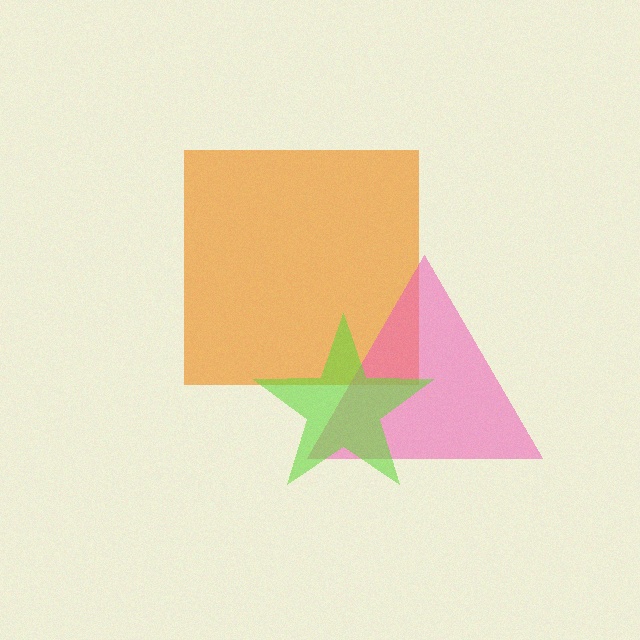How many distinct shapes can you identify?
There are 3 distinct shapes: an orange square, a pink triangle, a lime star.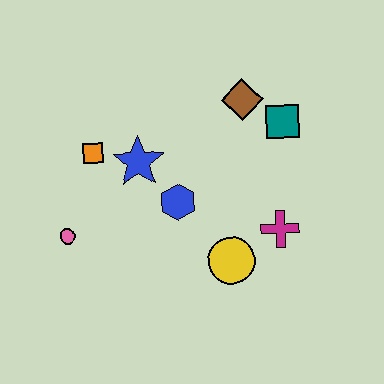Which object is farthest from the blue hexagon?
The teal square is farthest from the blue hexagon.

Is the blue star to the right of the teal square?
No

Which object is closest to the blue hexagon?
The blue star is closest to the blue hexagon.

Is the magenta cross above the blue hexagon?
No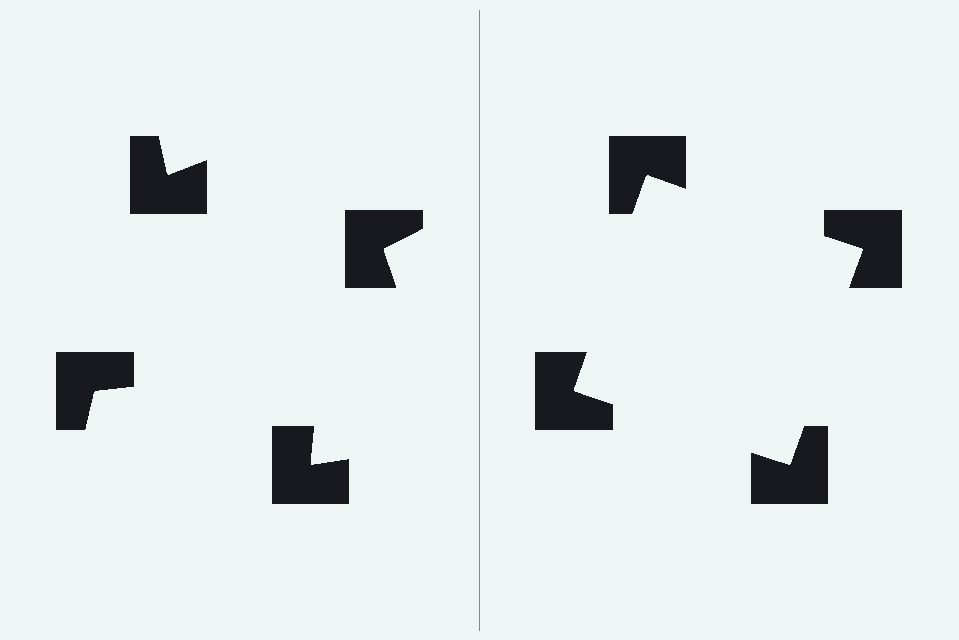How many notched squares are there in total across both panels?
8 — 4 on each side.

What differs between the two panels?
The notched squares are positioned identically on both sides; only the wedge orientations differ. On the right they align to a square; on the left they are misaligned.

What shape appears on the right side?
An illusory square.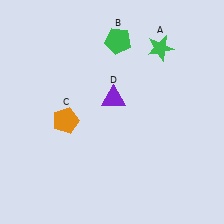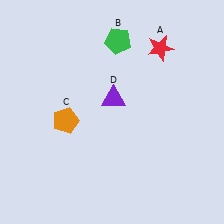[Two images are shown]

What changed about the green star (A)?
In Image 1, A is green. In Image 2, it changed to red.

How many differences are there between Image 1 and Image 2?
There is 1 difference between the two images.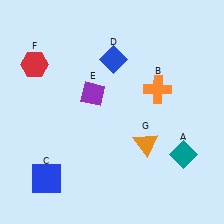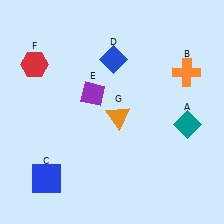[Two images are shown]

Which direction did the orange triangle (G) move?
The orange triangle (G) moved left.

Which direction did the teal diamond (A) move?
The teal diamond (A) moved up.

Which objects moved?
The objects that moved are: the teal diamond (A), the orange cross (B), the orange triangle (G).